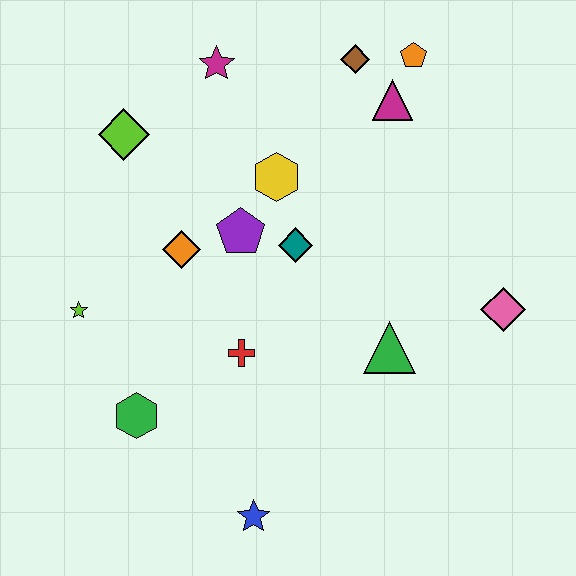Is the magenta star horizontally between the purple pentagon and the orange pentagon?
No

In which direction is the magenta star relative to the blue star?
The magenta star is above the blue star.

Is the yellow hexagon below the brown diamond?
Yes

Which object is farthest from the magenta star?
The blue star is farthest from the magenta star.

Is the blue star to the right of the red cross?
Yes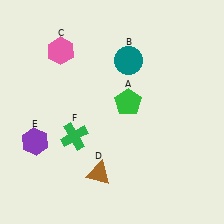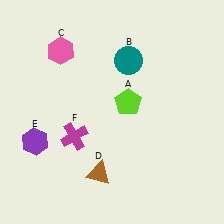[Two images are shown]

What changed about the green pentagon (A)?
In Image 1, A is green. In Image 2, it changed to lime.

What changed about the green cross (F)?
In Image 1, F is green. In Image 2, it changed to magenta.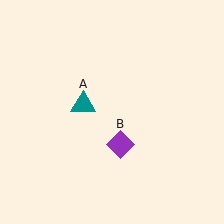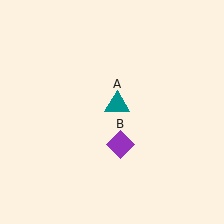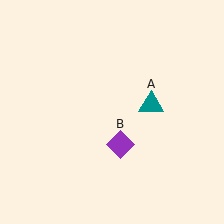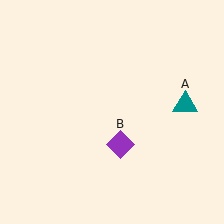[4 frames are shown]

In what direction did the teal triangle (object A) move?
The teal triangle (object A) moved right.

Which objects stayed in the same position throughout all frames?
Purple diamond (object B) remained stationary.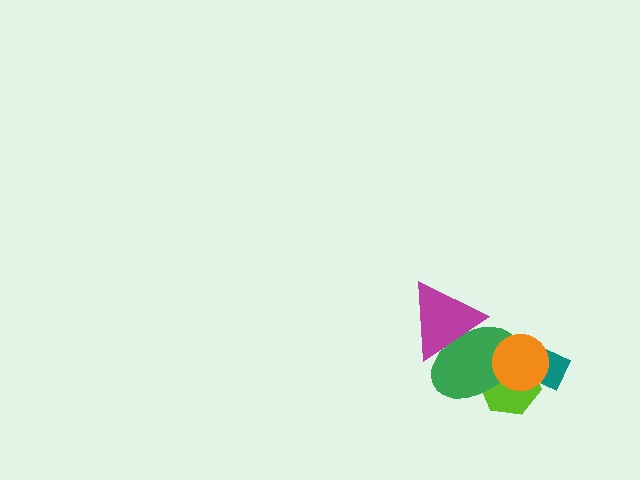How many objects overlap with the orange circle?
3 objects overlap with the orange circle.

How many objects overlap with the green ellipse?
4 objects overlap with the green ellipse.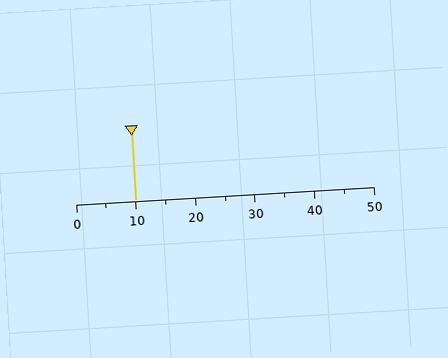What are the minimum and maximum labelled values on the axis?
The axis runs from 0 to 50.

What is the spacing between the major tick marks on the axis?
The major ticks are spaced 10 apart.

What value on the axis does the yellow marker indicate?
The marker indicates approximately 10.